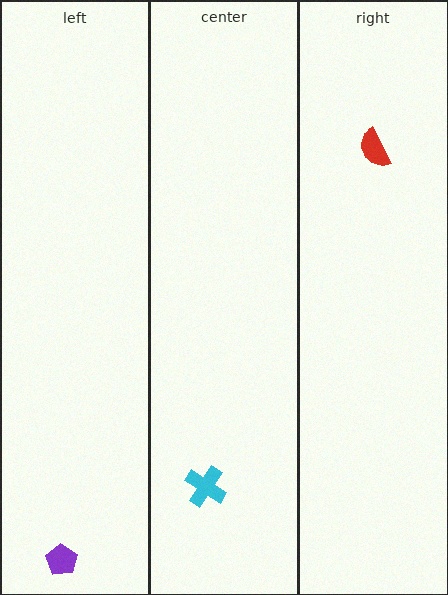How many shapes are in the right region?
1.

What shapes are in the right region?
The red semicircle.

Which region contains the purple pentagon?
The left region.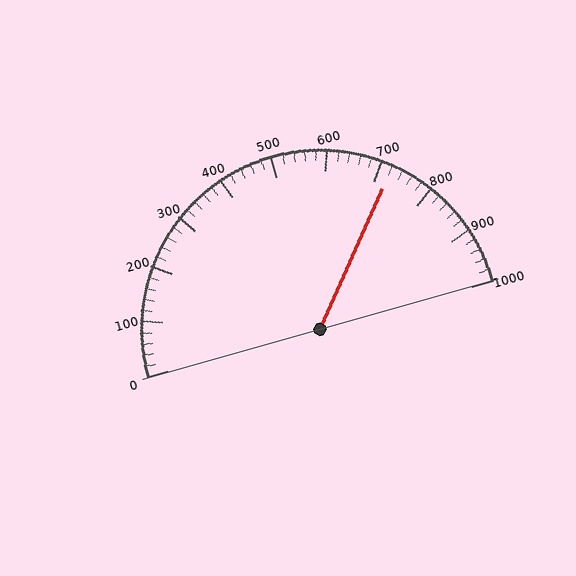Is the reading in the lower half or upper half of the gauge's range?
The reading is in the upper half of the range (0 to 1000).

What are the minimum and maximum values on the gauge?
The gauge ranges from 0 to 1000.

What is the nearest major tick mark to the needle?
The nearest major tick mark is 700.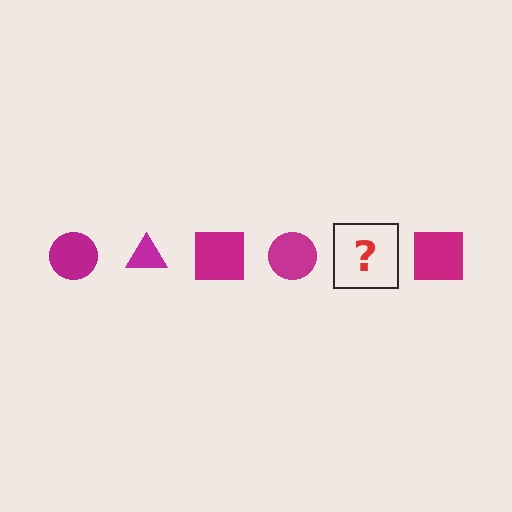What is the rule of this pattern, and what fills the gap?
The rule is that the pattern cycles through circle, triangle, square shapes in magenta. The gap should be filled with a magenta triangle.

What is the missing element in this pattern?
The missing element is a magenta triangle.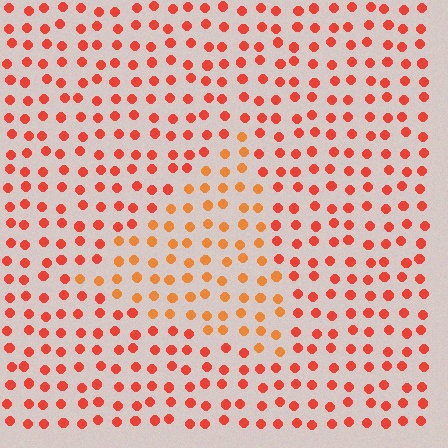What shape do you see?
I see a triangle.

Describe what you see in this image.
The image is filled with small red elements in a uniform arrangement. A triangle-shaped region is visible where the elements are tinted to a slightly different hue, forming a subtle color boundary.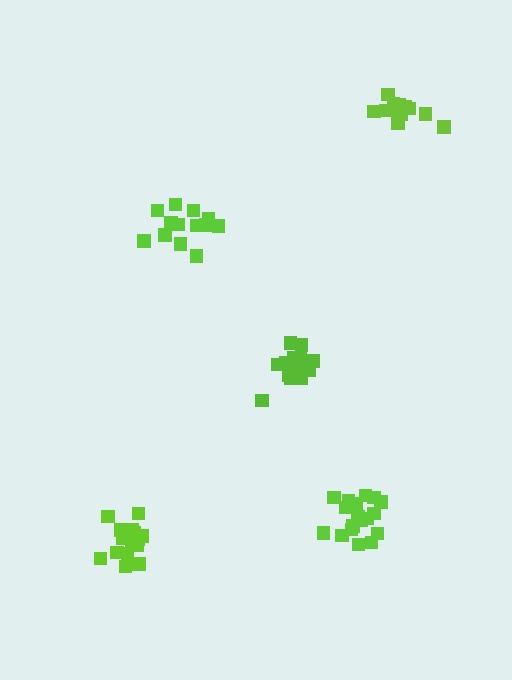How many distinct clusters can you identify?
There are 5 distinct clusters.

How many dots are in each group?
Group 1: 13 dots, Group 2: 13 dots, Group 3: 14 dots, Group 4: 18 dots, Group 5: 16 dots (74 total).